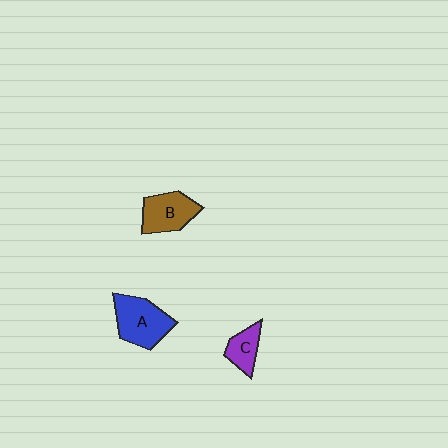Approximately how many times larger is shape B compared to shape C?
Approximately 1.5 times.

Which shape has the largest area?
Shape A (blue).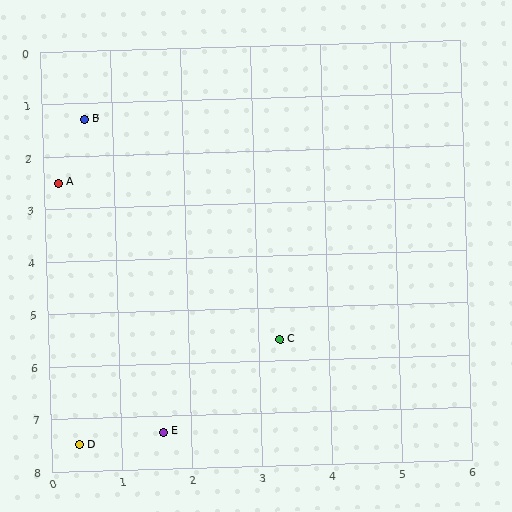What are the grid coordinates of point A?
Point A is at approximately (0.2, 2.5).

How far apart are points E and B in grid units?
Points E and B are about 6.1 grid units apart.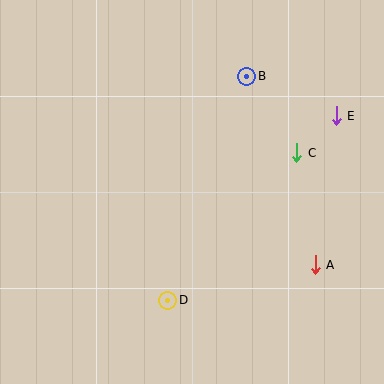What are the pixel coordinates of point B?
Point B is at (247, 76).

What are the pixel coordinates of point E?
Point E is at (336, 116).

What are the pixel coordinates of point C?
Point C is at (297, 153).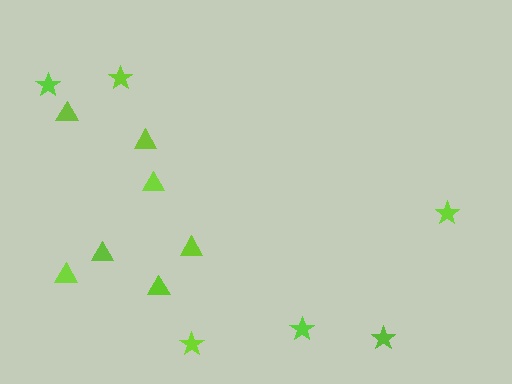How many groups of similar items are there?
There are 2 groups: one group of triangles (7) and one group of stars (6).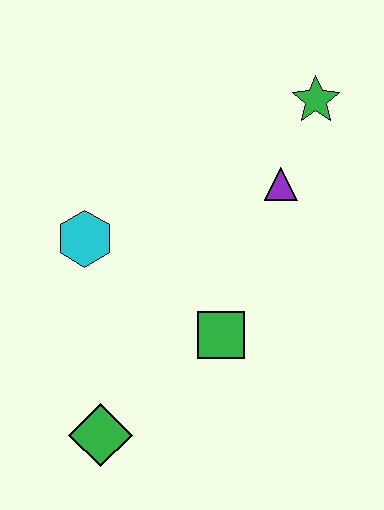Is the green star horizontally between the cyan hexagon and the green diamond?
No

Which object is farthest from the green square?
The green star is farthest from the green square.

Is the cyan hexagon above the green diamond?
Yes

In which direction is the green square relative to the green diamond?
The green square is to the right of the green diamond.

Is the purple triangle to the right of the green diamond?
Yes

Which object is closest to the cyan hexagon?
The green square is closest to the cyan hexagon.